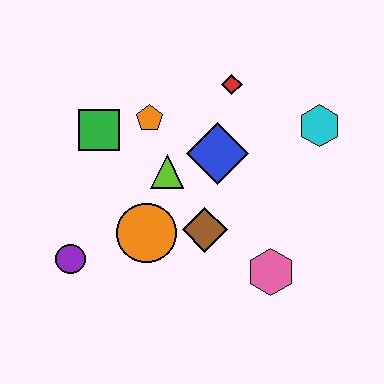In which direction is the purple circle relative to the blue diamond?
The purple circle is to the left of the blue diamond.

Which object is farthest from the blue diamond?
The purple circle is farthest from the blue diamond.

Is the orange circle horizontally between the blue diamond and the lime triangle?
No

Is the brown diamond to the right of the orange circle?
Yes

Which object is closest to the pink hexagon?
The brown diamond is closest to the pink hexagon.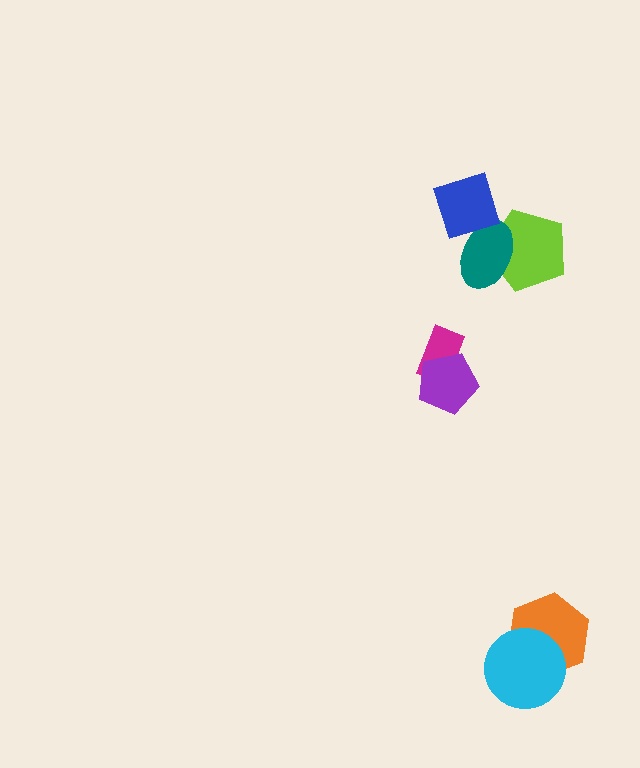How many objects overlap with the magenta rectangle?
1 object overlaps with the magenta rectangle.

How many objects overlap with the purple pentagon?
1 object overlaps with the purple pentagon.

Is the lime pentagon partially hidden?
Yes, it is partially covered by another shape.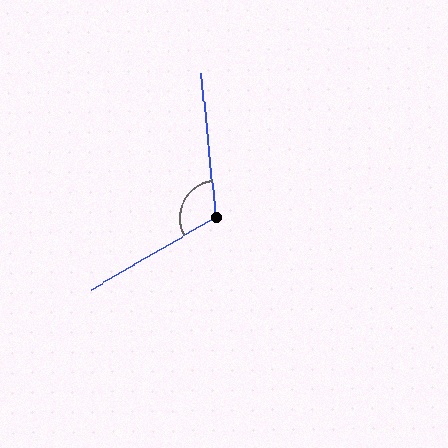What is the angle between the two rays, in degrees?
Approximately 114 degrees.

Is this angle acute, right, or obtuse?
It is obtuse.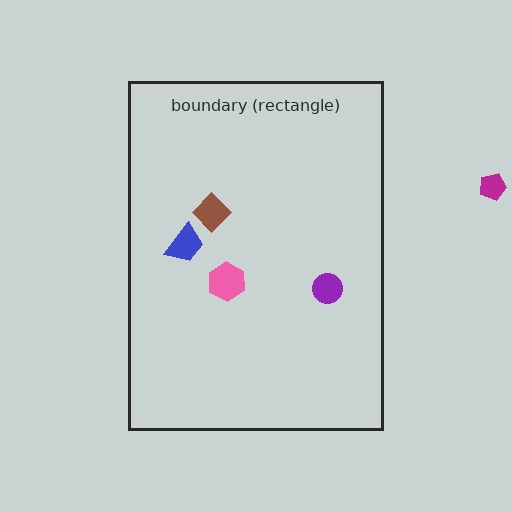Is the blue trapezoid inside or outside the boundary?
Inside.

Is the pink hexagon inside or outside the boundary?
Inside.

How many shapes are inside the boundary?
4 inside, 1 outside.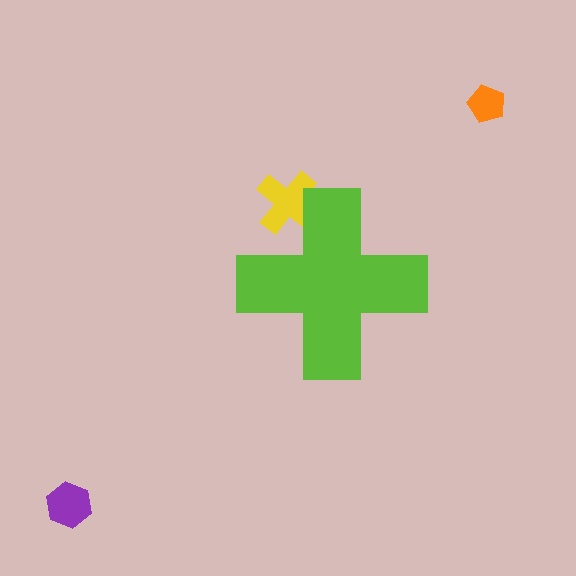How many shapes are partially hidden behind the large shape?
1 shape is partially hidden.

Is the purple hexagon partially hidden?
No, the purple hexagon is fully visible.